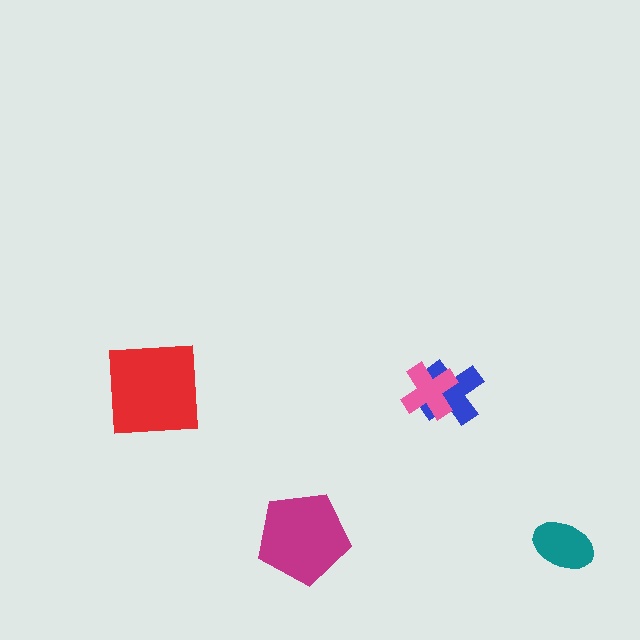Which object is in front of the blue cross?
The pink cross is in front of the blue cross.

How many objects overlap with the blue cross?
1 object overlaps with the blue cross.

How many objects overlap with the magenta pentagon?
0 objects overlap with the magenta pentagon.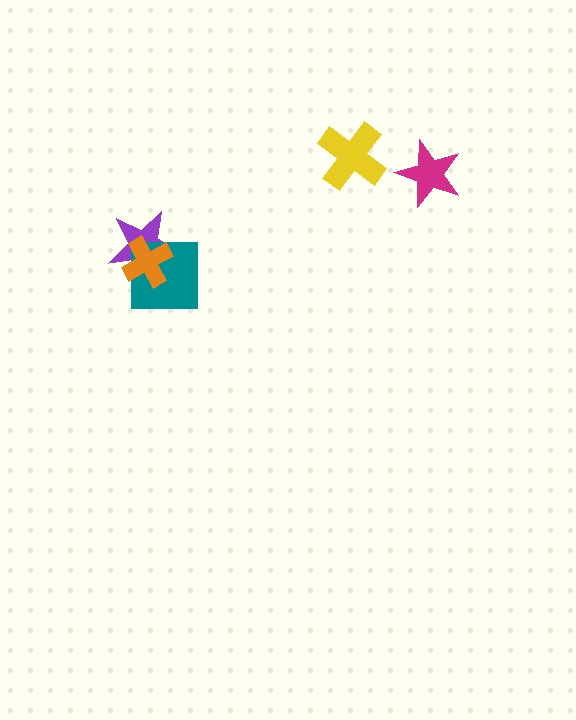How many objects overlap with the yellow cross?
0 objects overlap with the yellow cross.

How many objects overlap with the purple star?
2 objects overlap with the purple star.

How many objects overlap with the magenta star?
0 objects overlap with the magenta star.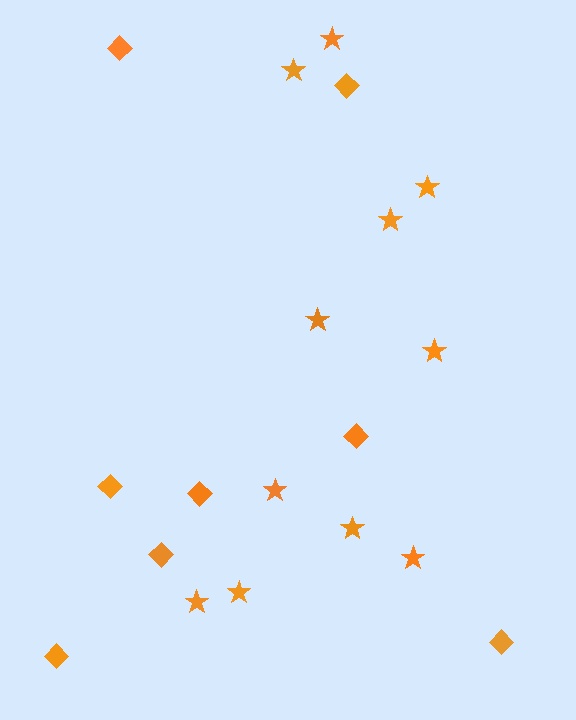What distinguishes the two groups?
There are 2 groups: one group of stars (11) and one group of diamonds (8).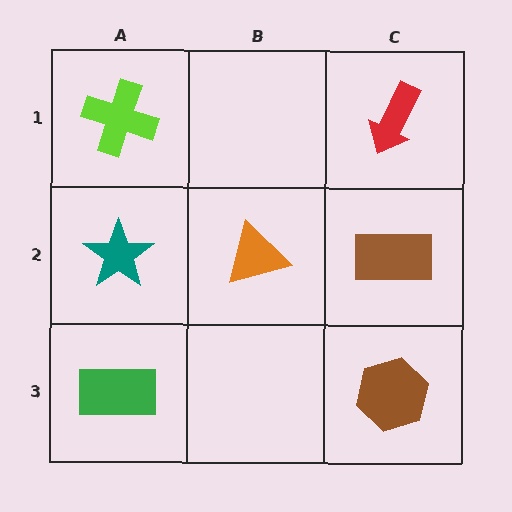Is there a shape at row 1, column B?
No, that cell is empty.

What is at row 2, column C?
A brown rectangle.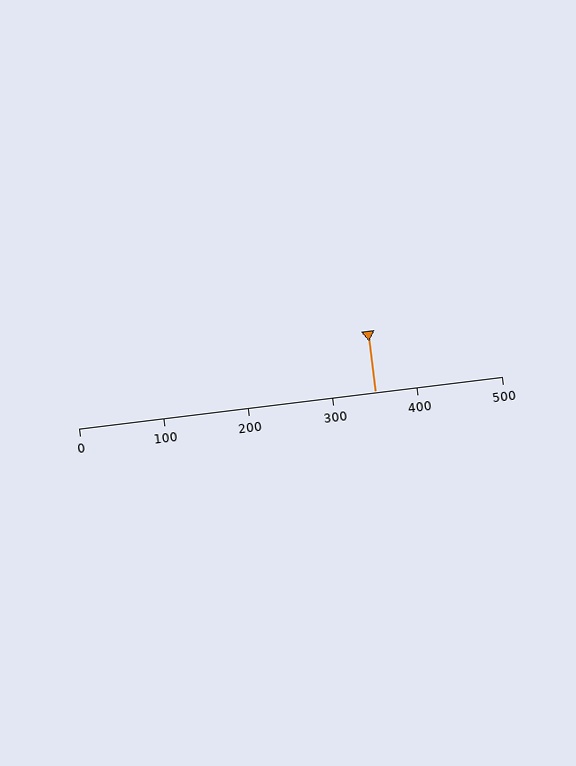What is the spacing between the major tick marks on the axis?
The major ticks are spaced 100 apart.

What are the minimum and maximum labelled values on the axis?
The axis runs from 0 to 500.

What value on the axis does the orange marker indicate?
The marker indicates approximately 350.